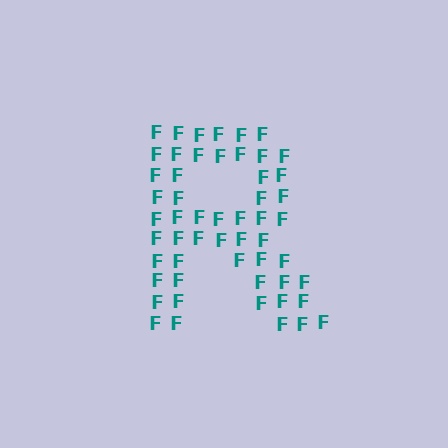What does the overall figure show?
The overall figure shows the letter R.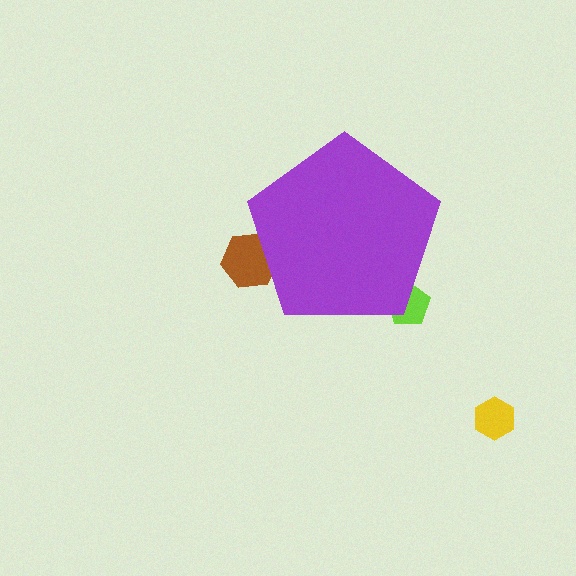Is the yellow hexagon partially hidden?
No, the yellow hexagon is fully visible.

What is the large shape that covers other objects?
A purple pentagon.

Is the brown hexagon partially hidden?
Yes, the brown hexagon is partially hidden behind the purple pentagon.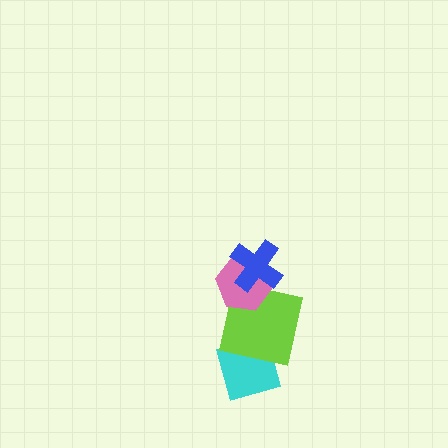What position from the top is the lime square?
The lime square is 3rd from the top.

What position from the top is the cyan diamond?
The cyan diamond is 4th from the top.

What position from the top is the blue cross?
The blue cross is 1st from the top.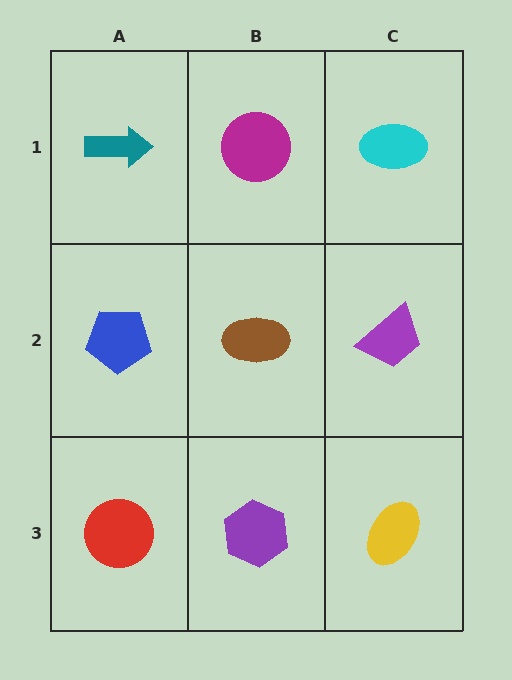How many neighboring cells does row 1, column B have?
3.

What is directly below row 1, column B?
A brown ellipse.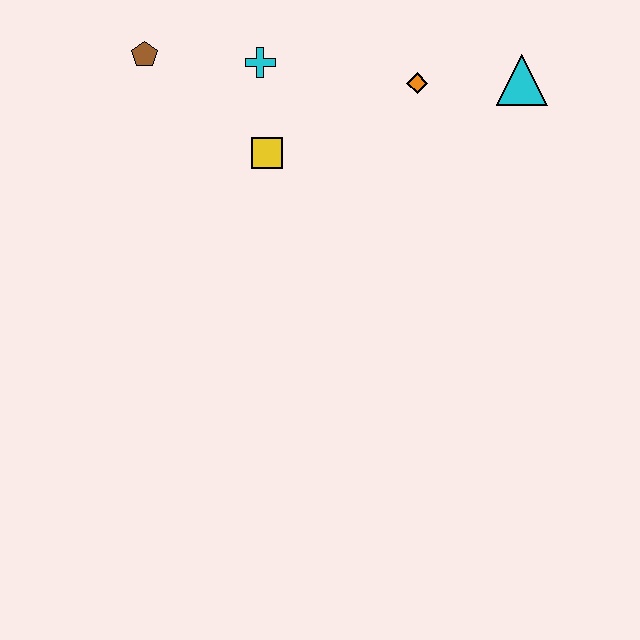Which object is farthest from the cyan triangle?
The brown pentagon is farthest from the cyan triangle.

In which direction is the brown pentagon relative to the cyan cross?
The brown pentagon is to the left of the cyan cross.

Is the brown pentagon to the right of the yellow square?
No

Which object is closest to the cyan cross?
The yellow square is closest to the cyan cross.